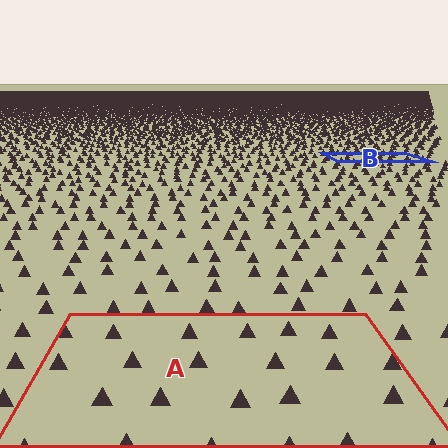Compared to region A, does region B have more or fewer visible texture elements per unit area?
Region B has more texture elements per unit area — they are packed more densely because it is farther away.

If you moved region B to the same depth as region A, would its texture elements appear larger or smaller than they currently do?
They would appear larger. At a closer depth, the same texture elements are projected at a bigger on-screen size.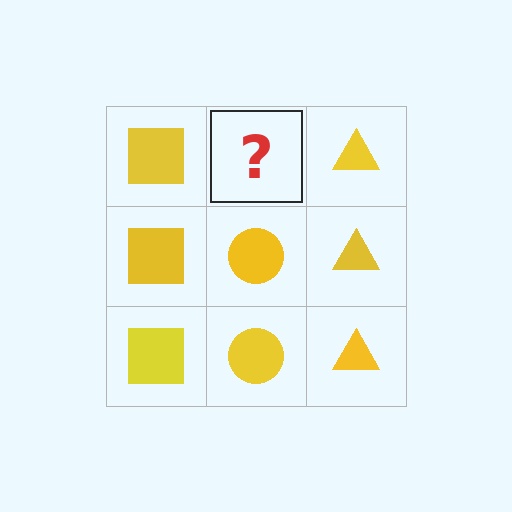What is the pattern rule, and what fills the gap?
The rule is that each column has a consistent shape. The gap should be filled with a yellow circle.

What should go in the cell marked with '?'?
The missing cell should contain a yellow circle.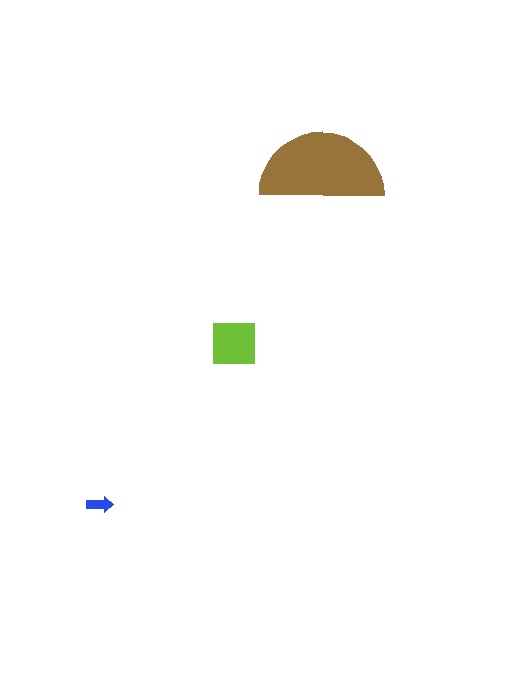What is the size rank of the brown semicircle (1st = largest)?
1st.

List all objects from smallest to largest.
The blue arrow, the lime square, the brown semicircle.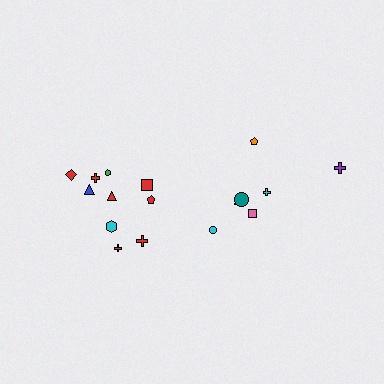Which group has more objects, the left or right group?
The left group.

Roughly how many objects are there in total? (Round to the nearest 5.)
Roughly 15 objects in total.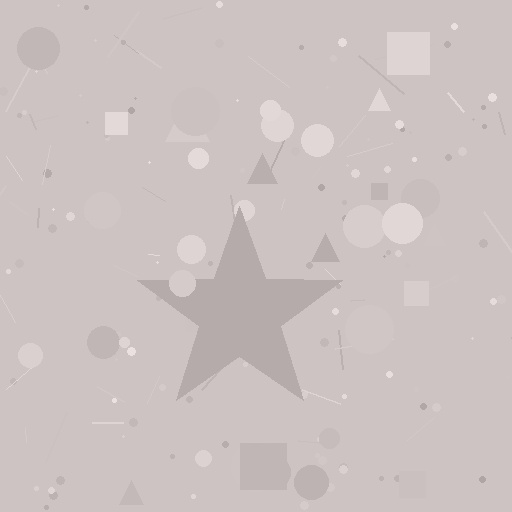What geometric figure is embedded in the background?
A star is embedded in the background.